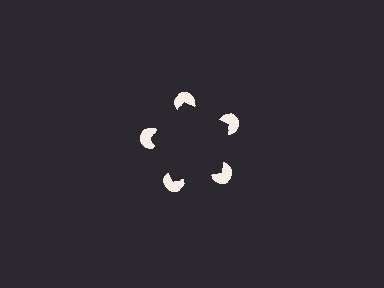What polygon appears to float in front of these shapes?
An illusory pentagon — its edges are inferred from the aligned wedge cuts in the pac-man discs, not physically drawn.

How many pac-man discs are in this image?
There are 5 — one at each vertex of the illusory pentagon.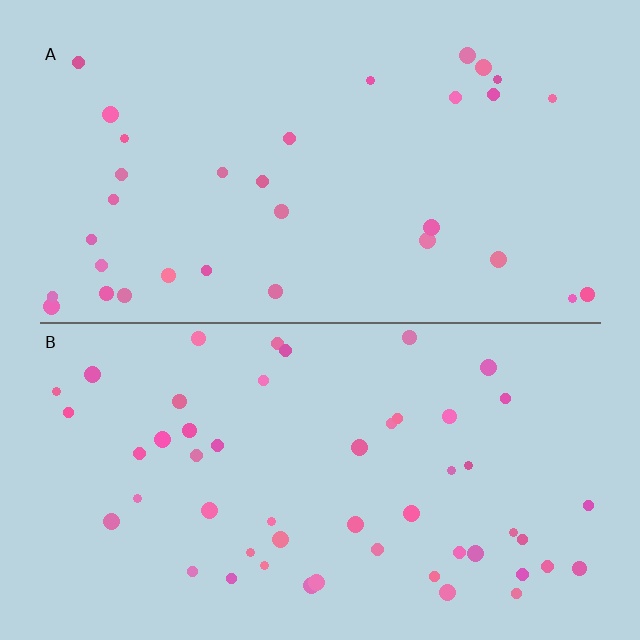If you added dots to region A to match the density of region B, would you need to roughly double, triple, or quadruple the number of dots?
Approximately double.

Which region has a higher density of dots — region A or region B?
B (the bottom).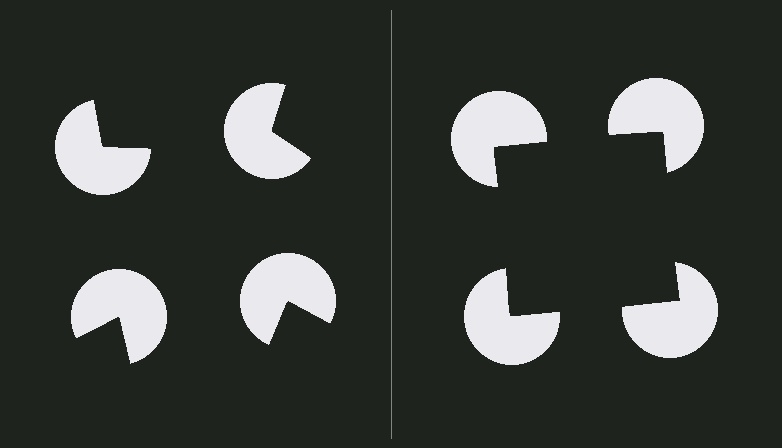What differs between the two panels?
The pac-man discs are positioned identically on both sides; only the wedge orientations differ. On the right they align to a square; on the left they are misaligned.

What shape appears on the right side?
An illusory square.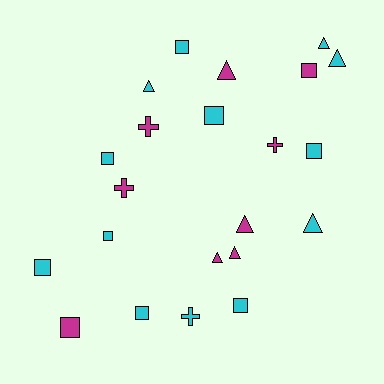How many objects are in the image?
There are 22 objects.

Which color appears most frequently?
Cyan, with 13 objects.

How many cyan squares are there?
There are 8 cyan squares.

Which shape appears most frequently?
Square, with 10 objects.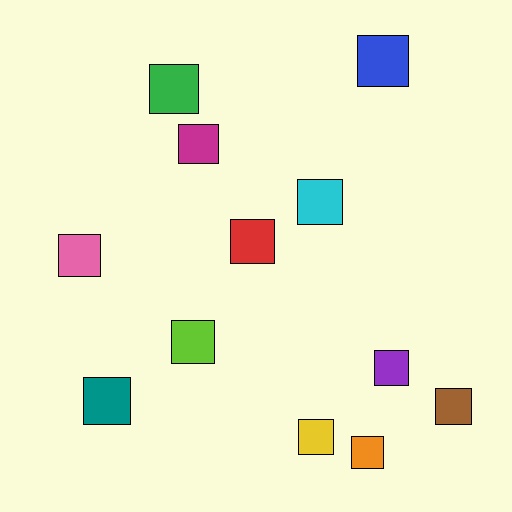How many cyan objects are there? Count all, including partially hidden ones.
There is 1 cyan object.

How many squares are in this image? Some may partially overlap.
There are 12 squares.